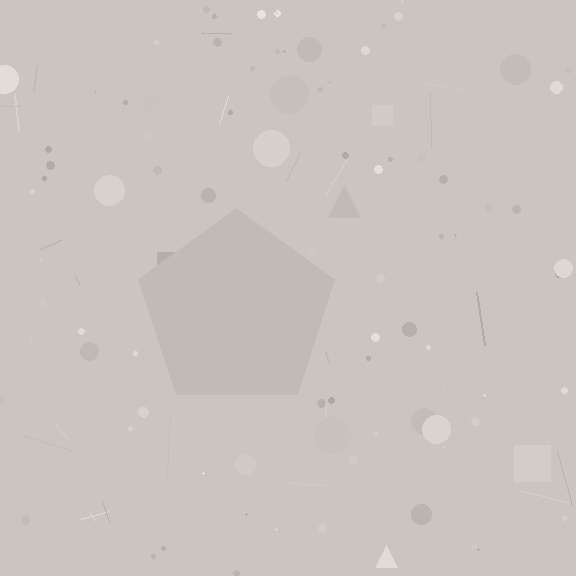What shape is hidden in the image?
A pentagon is hidden in the image.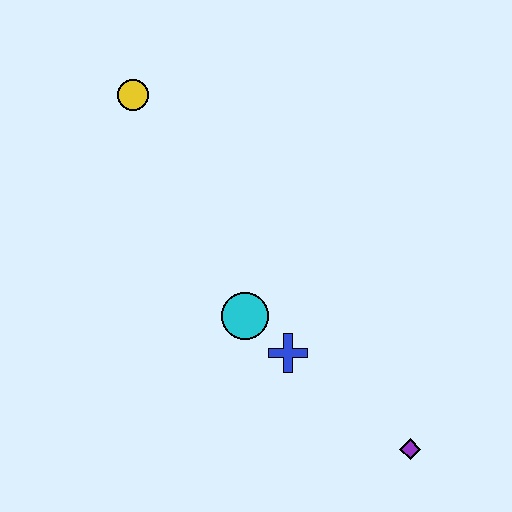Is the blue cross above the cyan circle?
No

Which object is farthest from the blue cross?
The yellow circle is farthest from the blue cross.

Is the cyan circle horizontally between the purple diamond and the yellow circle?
Yes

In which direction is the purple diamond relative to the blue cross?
The purple diamond is to the right of the blue cross.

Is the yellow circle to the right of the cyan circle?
No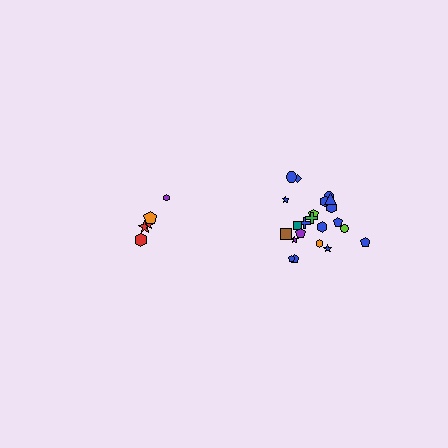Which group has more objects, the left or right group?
The right group.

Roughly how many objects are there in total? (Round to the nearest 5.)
Roughly 25 objects in total.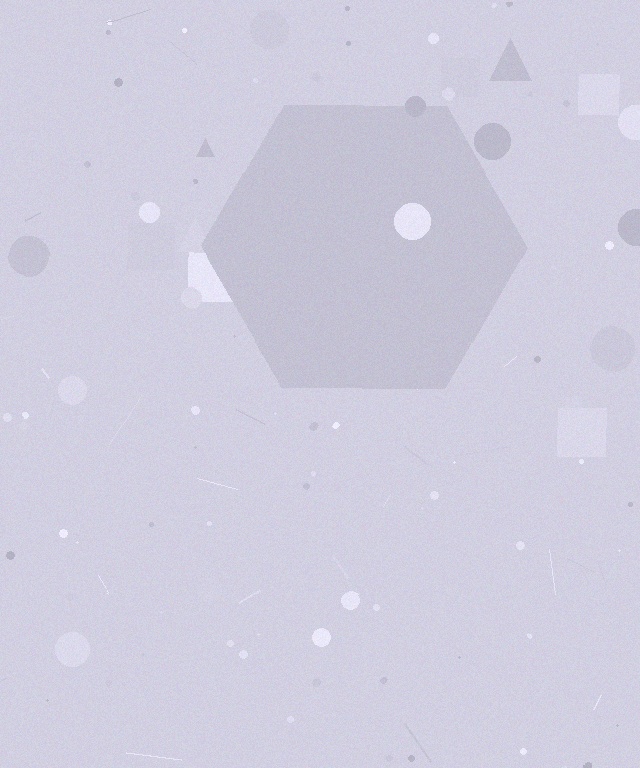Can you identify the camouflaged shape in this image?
The camouflaged shape is a hexagon.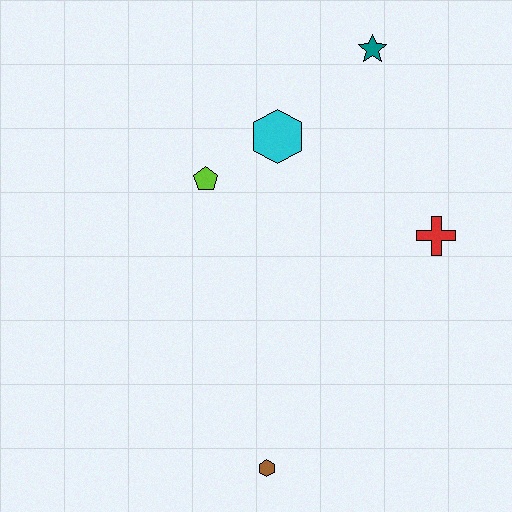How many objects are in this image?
There are 5 objects.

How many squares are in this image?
There are no squares.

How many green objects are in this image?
There are no green objects.